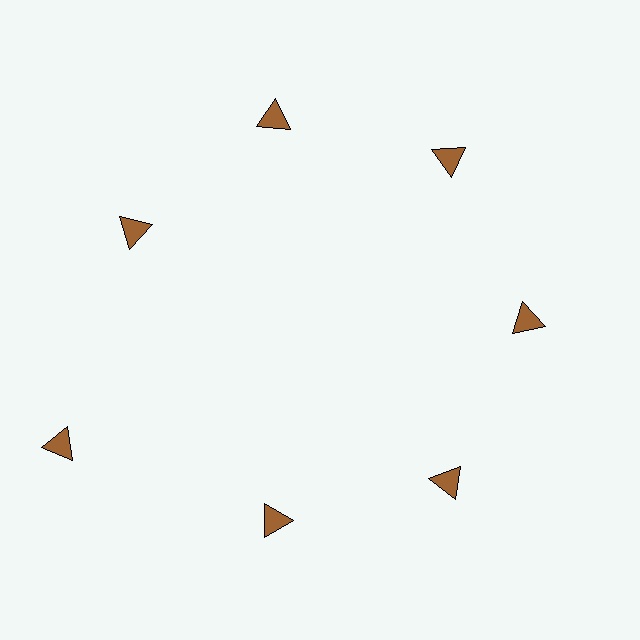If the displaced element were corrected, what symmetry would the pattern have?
It would have 7-fold rotational symmetry — the pattern would map onto itself every 51 degrees.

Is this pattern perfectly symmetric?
No. The 7 brown triangles are arranged in a ring, but one element near the 8 o'clock position is pushed outward from the center, breaking the 7-fold rotational symmetry.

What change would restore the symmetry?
The symmetry would be restored by moving it inward, back onto the ring so that all 7 triangles sit at equal angles and equal distance from the center.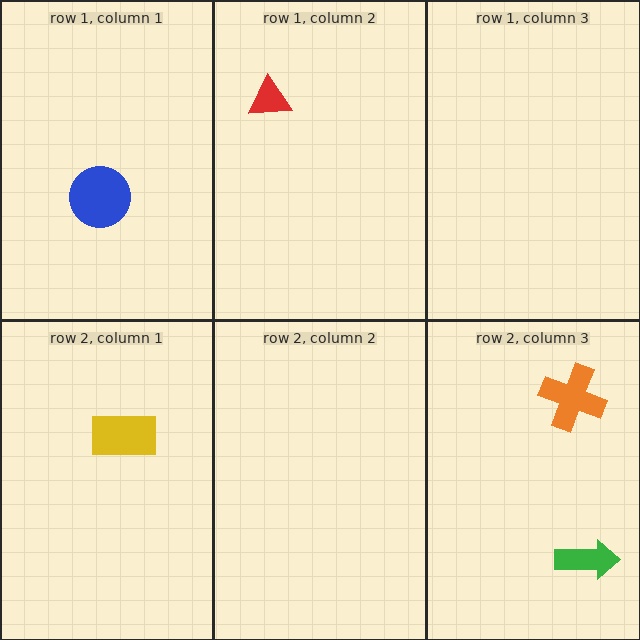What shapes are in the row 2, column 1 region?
The yellow rectangle.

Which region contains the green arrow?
The row 2, column 3 region.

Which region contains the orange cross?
The row 2, column 3 region.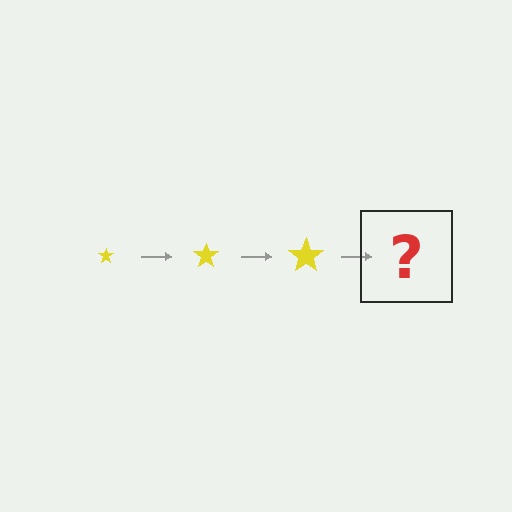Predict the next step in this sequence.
The next step is a yellow star, larger than the previous one.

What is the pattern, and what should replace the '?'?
The pattern is that the star gets progressively larger each step. The '?' should be a yellow star, larger than the previous one.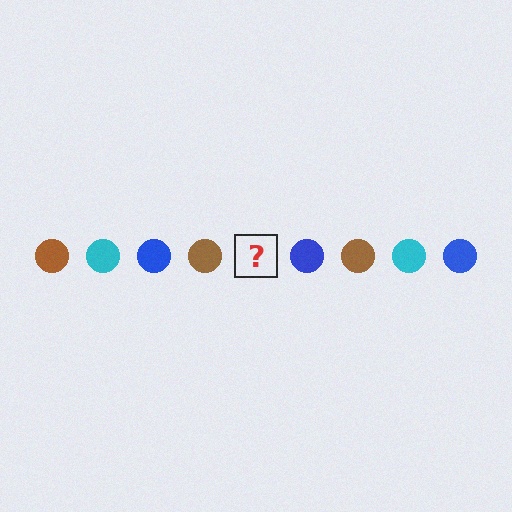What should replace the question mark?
The question mark should be replaced with a cyan circle.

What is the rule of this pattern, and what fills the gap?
The rule is that the pattern cycles through brown, cyan, blue circles. The gap should be filled with a cyan circle.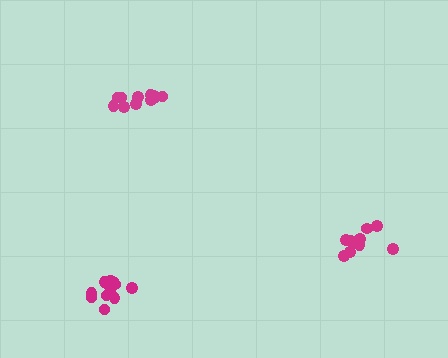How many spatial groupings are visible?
There are 3 spatial groupings.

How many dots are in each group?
Group 1: 10 dots, Group 2: 11 dots, Group 3: 13 dots (34 total).